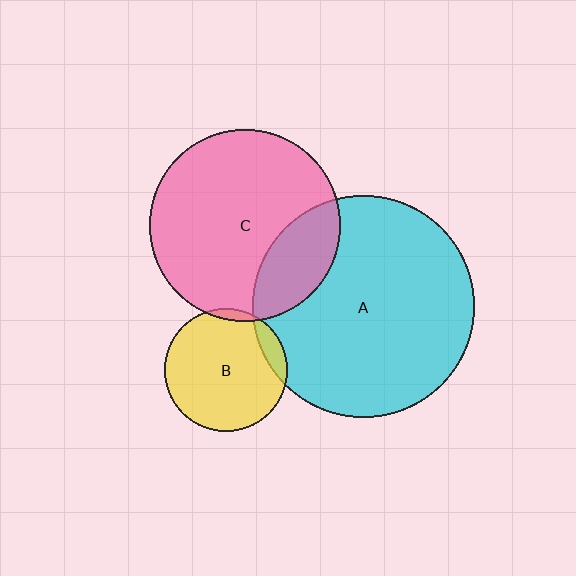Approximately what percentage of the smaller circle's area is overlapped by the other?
Approximately 10%.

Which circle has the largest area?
Circle A (cyan).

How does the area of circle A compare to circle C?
Approximately 1.3 times.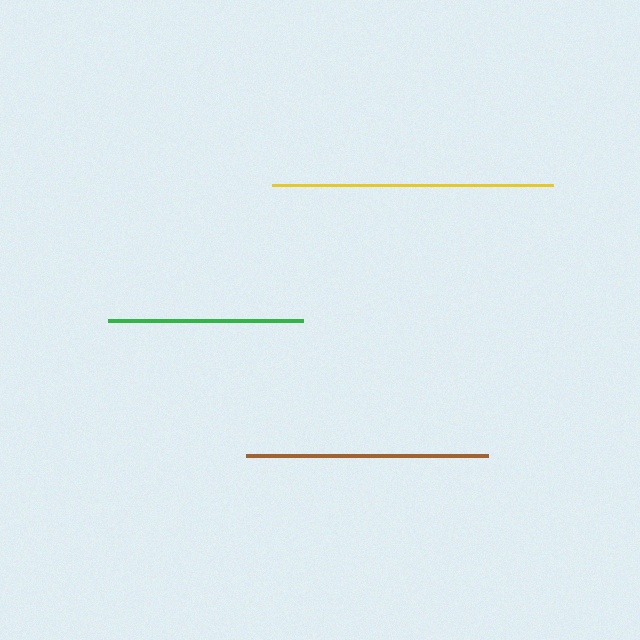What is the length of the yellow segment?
The yellow segment is approximately 281 pixels long.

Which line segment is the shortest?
The green line is the shortest at approximately 195 pixels.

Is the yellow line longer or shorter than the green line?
The yellow line is longer than the green line.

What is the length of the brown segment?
The brown segment is approximately 242 pixels long.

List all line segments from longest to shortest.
From longest to shortest: yellow, brown, green.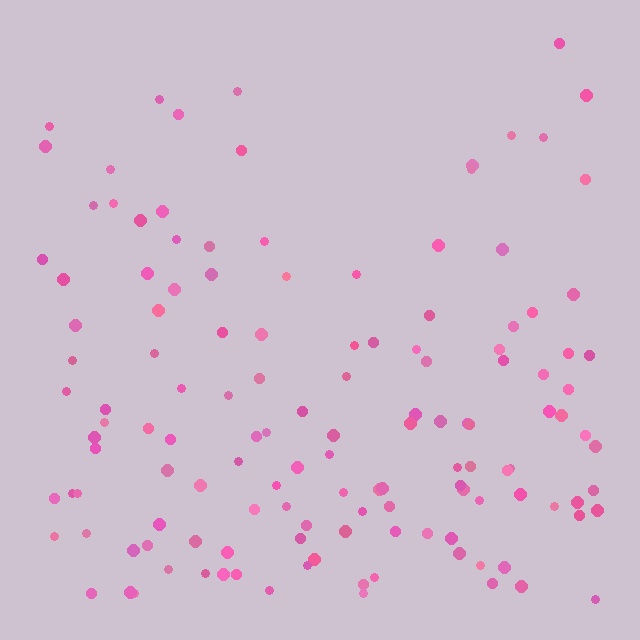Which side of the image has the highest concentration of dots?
The bottom.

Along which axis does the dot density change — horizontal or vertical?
Vertical.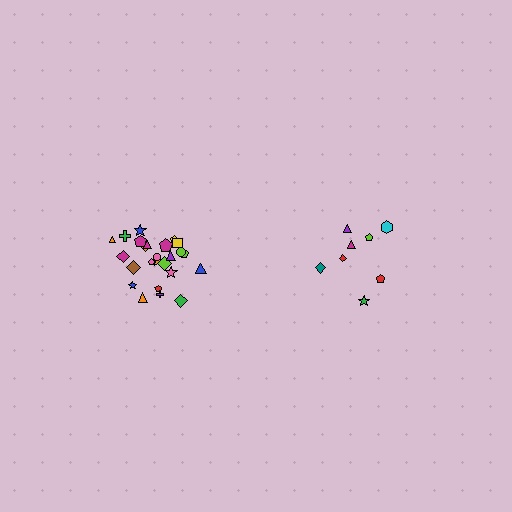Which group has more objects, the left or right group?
The left group.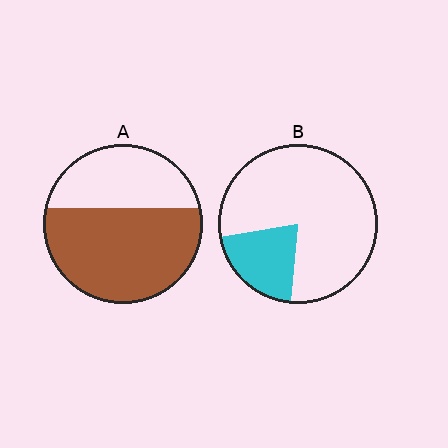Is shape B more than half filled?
No.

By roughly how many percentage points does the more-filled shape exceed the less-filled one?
By roughly 40 percentage points (A over B).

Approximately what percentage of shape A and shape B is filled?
A is approximately 65% and B is approximately 20%.